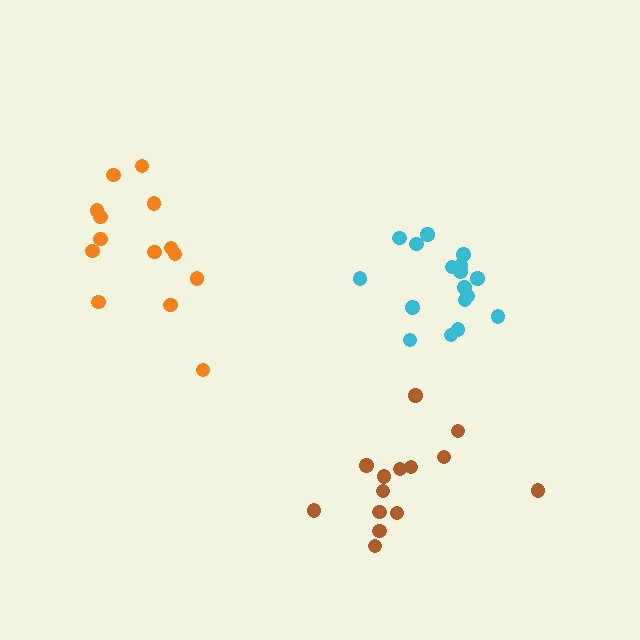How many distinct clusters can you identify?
There are 3 distinct clusters.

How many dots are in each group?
Group 1: 17 dots, Group 2: 14 dots, Group 3: 14 dots (45 total).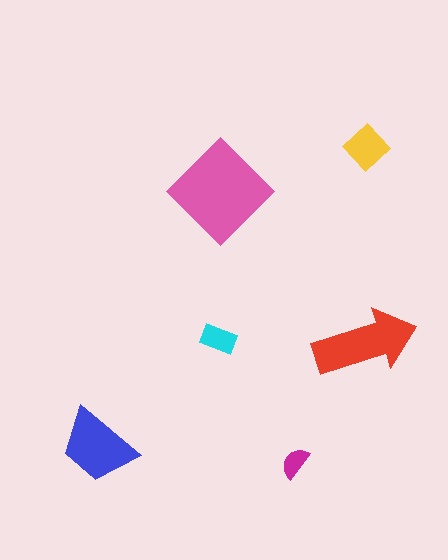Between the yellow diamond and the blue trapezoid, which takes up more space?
The blue trapezoid.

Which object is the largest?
The pink diamond.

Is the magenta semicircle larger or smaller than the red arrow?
Smaller.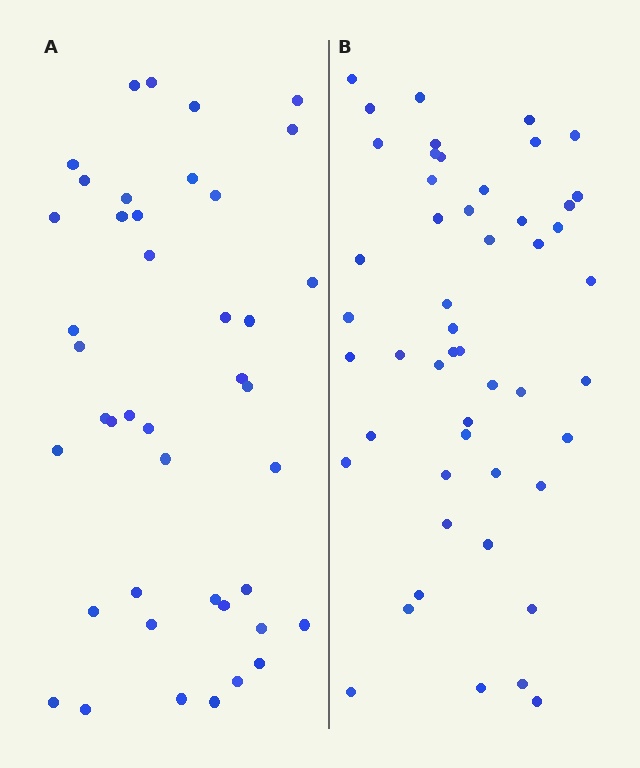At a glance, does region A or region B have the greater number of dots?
Region B (the right region) has more dots.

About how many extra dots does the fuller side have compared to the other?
Region B has roughly 8 or so more dots than region A.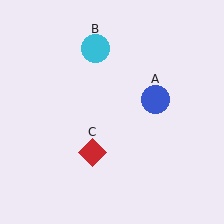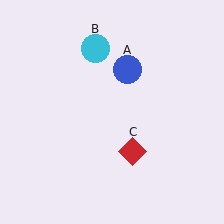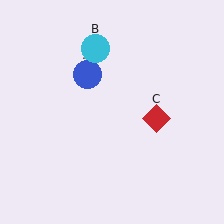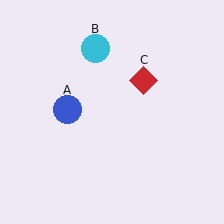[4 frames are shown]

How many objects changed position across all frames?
2 objects changed position: blue circle (object A), red diamond (object C).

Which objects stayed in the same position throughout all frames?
Cyan circle (object B) remained stationary.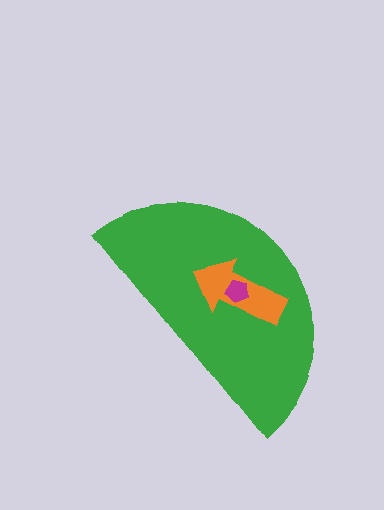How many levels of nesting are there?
3.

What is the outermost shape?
The green semicircle.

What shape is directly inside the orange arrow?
The magenta pentagon.